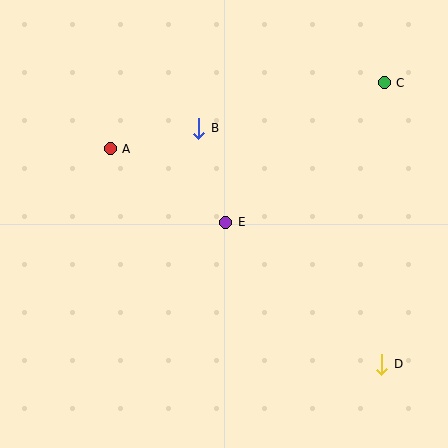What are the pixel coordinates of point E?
Point E is at (226, 222).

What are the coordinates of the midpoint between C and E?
The midpoint between C and E is at (305, 152).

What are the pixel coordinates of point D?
Point D is at (382, 364).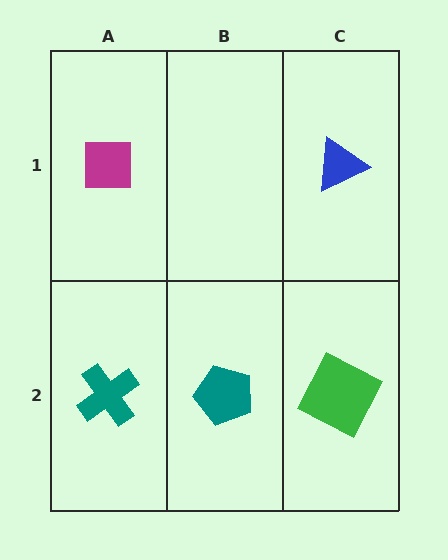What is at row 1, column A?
A magenta square.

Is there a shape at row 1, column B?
No, that cell is empty.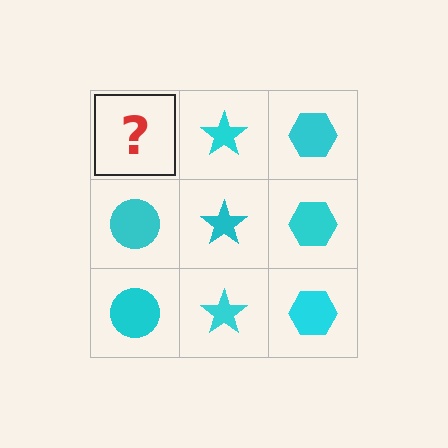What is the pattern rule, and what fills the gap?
The rule is that each column has a consistent shape. The gap should be filled with a cyan circle.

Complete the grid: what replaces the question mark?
The question mark should be replaced with a cyan circle.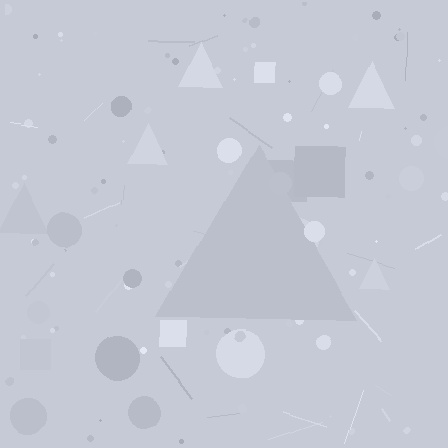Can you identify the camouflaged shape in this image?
The camouflaged shape is a triangle.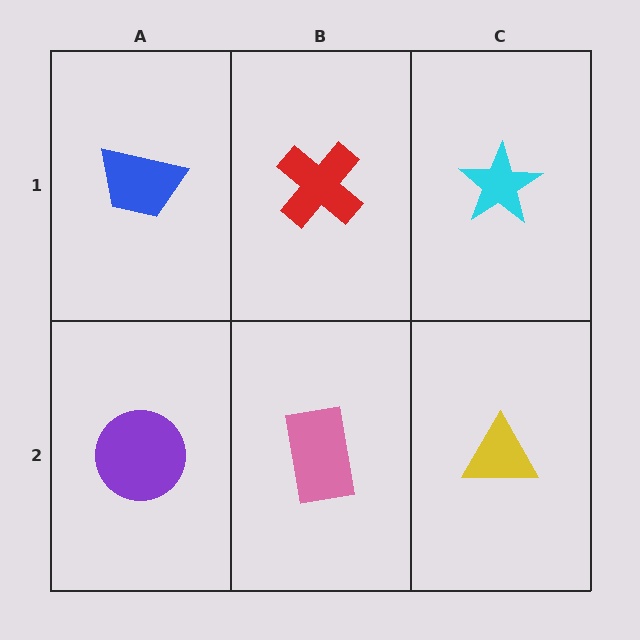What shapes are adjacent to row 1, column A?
A purple circle (row 2, column A), a red cross (row 1, column B).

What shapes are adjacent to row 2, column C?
A cyan star (row 1, column C), a pink rectangle (row 2, column B).